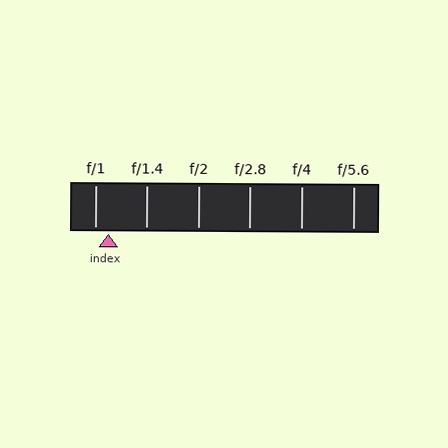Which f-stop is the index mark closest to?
The index mark is closest to f/1.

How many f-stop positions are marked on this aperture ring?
There are 6 f-stop positions marked.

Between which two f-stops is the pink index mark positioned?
The index mark is between f/1 and f/1.4.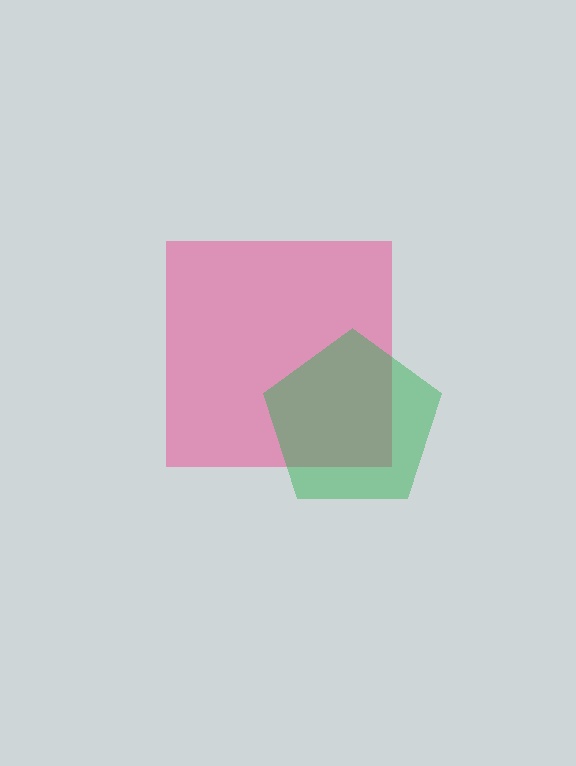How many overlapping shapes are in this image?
There are 2 overlapping shapes in the image.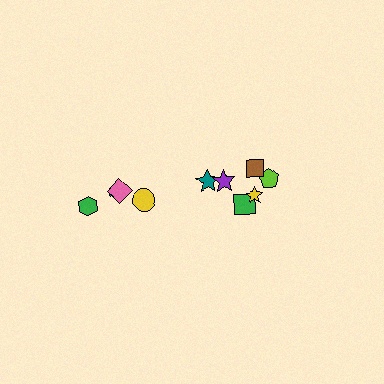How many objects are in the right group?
There are 6 objects.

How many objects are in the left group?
There are 4 objects.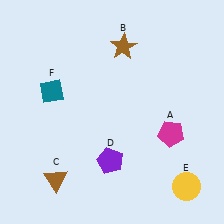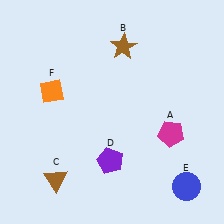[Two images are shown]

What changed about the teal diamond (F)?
In Image 1, F is teal. In Image 2, it changed to orange.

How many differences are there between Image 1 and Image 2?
There are 2 differences between the two images.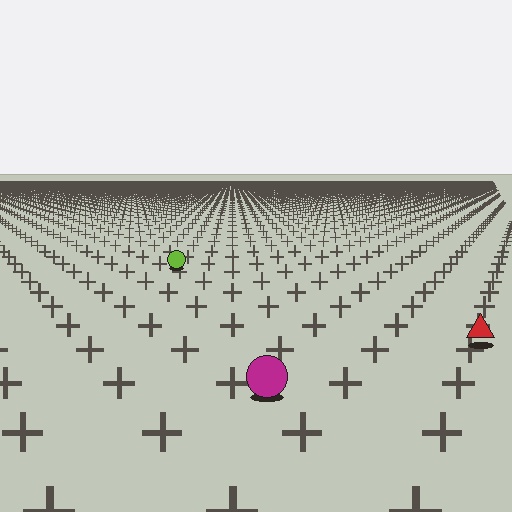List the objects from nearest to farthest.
From nearest to farthest: the magenta circle, the red triangle, the lime circle.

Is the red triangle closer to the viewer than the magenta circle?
No. The magenta circle is closer — you can tell from the texture gradient: the ground texture is coarser near it.